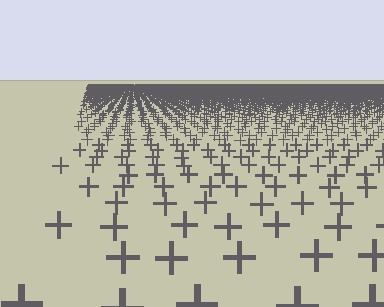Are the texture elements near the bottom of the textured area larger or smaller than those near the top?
Larger. Near the bottom, elements are closer to the viewer and appear at a bigger on-screen size.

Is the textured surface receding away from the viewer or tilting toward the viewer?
The surface is receding away from the viewer. Texture elements get smaller and denser toward the top.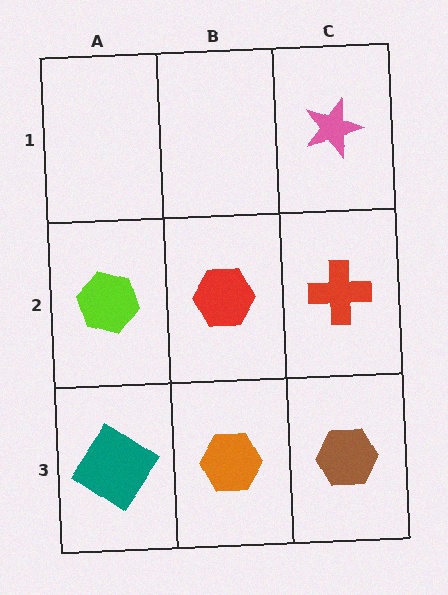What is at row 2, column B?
A red hexagon.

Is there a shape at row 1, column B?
No, that cell is empty.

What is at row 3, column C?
A brown hexagon.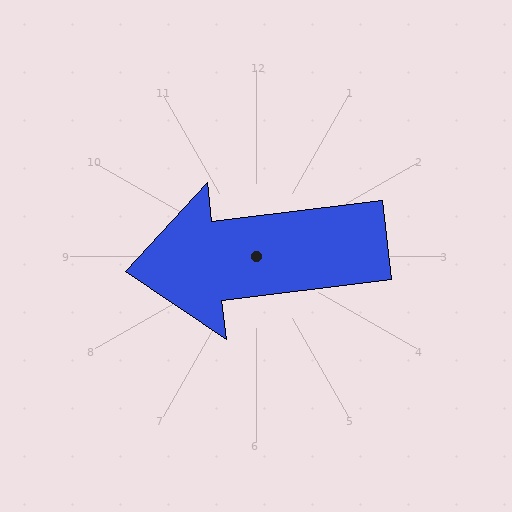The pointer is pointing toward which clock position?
Roughly 9 o'clock.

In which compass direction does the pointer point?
West.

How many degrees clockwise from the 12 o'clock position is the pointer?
Approximately 263 degrees.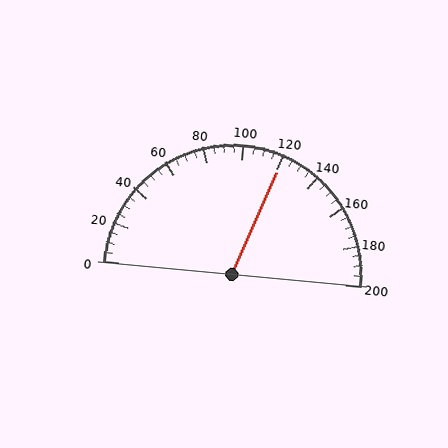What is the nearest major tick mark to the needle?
The nearest major tick mark is 120.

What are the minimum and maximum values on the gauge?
The gauge ranges from 0 to 200.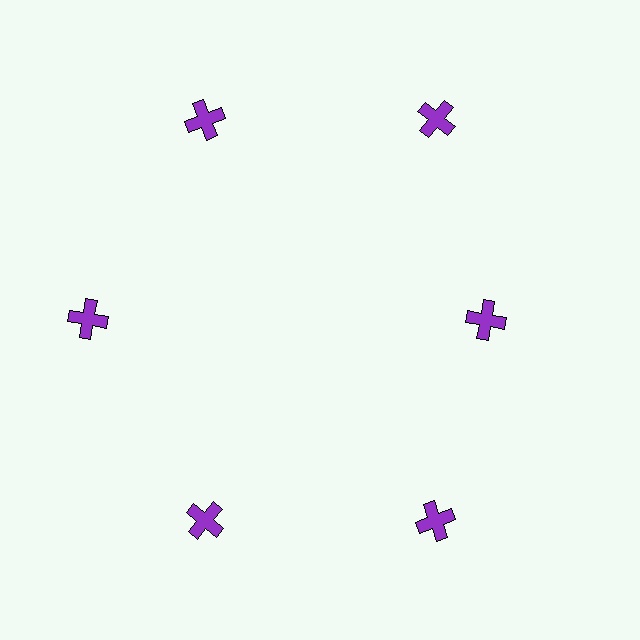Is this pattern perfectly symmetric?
No. The 6 purple crosses are arranged in a ring, but one element near the 3 o'clock position is pulled inward toward the center, breaking the 6-fold rotational symmetry.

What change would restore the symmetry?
The symmetry would be restored by moving it outward, back onto the ring so that all 6 crosses sit at equal angles and equal distance from the center.